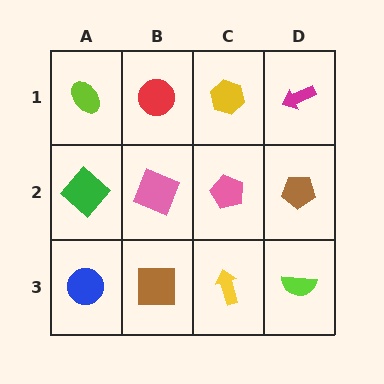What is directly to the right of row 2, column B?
A pink pentagon.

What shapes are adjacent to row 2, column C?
A yellow hexagon (row 1, column C), a yellow arrow (row 3, column C), a pink square (row 2, column B), a brown pentagon (row 2, column D).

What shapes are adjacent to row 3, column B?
A pink square (row 2, column B), a blue circle (row 3, column A), a yellow arrow (row 3, column C).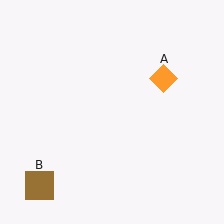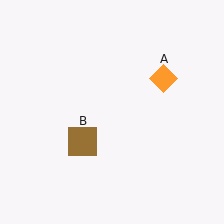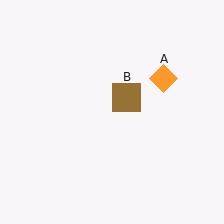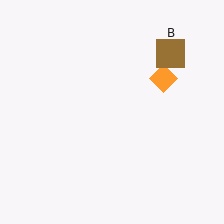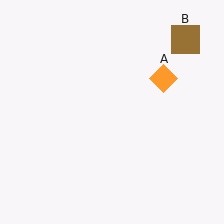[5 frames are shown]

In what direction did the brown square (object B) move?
The brown square (object B) moved up and to the right.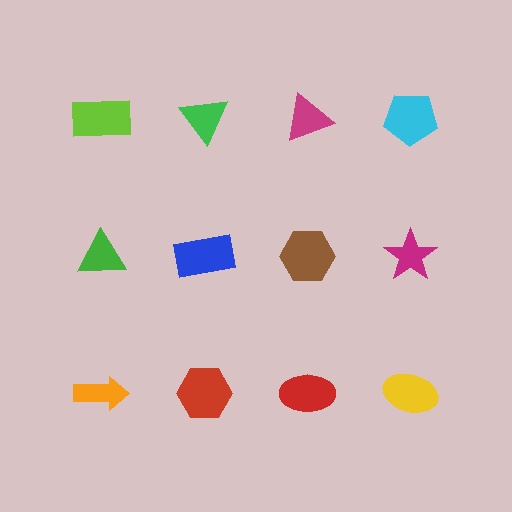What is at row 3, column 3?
A red ellipse.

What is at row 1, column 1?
A lime rectangle.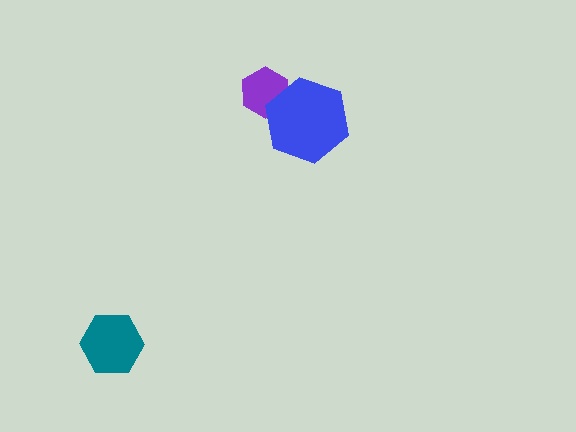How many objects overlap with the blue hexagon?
1 object overlaps with the blue hexagon.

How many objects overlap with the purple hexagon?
1 object overlaps with the purple hexagon.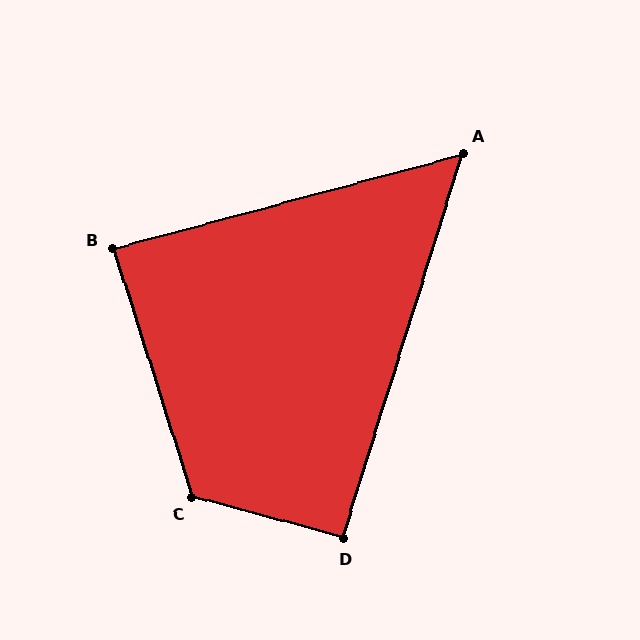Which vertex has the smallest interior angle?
A, at approximately 58 degrees.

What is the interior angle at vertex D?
Approximately 92 degrees (approximately right).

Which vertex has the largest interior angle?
C, at approximately 122 degrees.